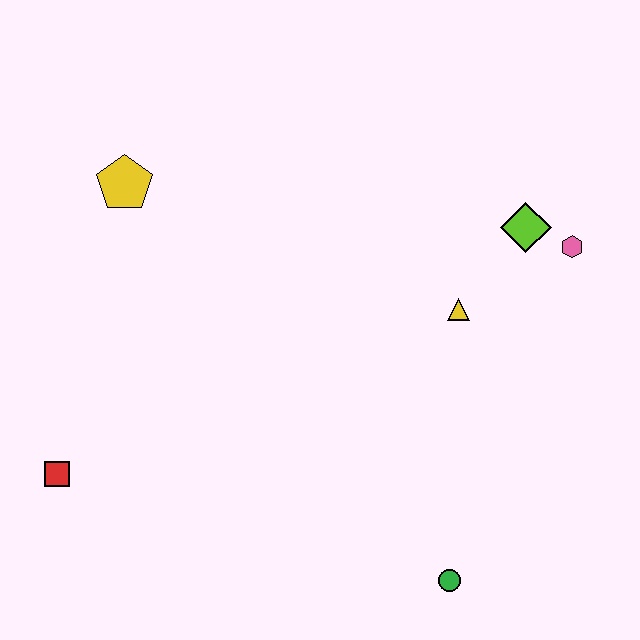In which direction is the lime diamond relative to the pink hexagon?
The lime diamond is to the left of the pink hexagon.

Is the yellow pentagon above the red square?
Yes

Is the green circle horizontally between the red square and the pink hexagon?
Yes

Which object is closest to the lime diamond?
The pink hexagon is closest to the lime diamond.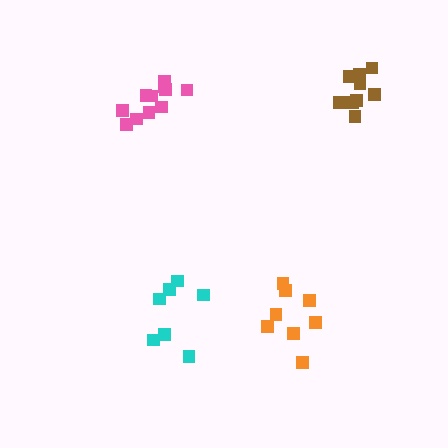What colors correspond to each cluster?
The clusters are colored: orange, brown, cyan, pink.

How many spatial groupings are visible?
There are 4 spatial groupings.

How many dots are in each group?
Group 1: 8 dots, Group 2: 10 dots, Group 3: 7 dots, Group 4: 11 dots (36 total).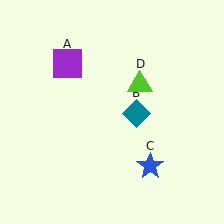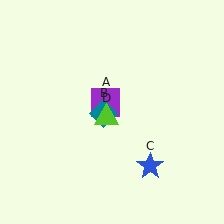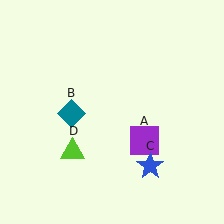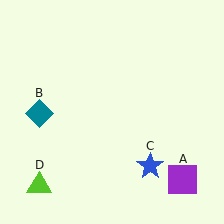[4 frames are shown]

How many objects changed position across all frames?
3 objects changed position: purple square (object A), teal diamond (object B), lime triangle (object D).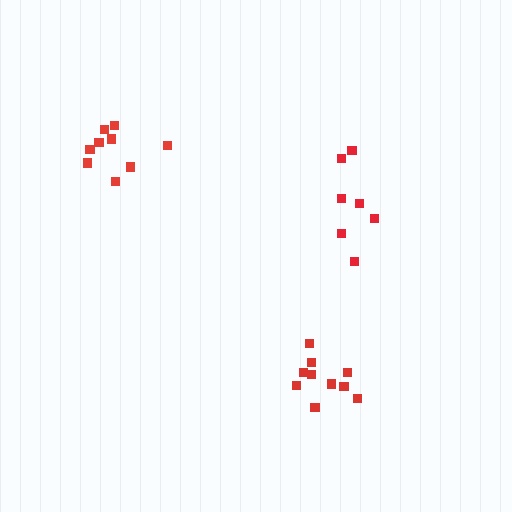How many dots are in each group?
Group 1: 10 dots, Group 2: 9 dots, Group 3: 7 dots (26 total).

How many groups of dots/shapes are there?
There are 3 groups.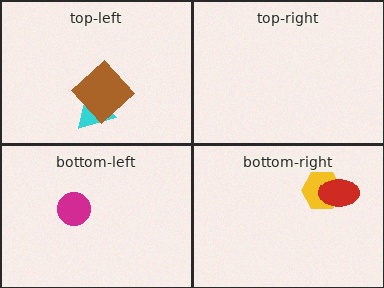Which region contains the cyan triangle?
The top-left region.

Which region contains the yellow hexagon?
The bottom-right region.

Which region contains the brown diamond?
The top-left region.